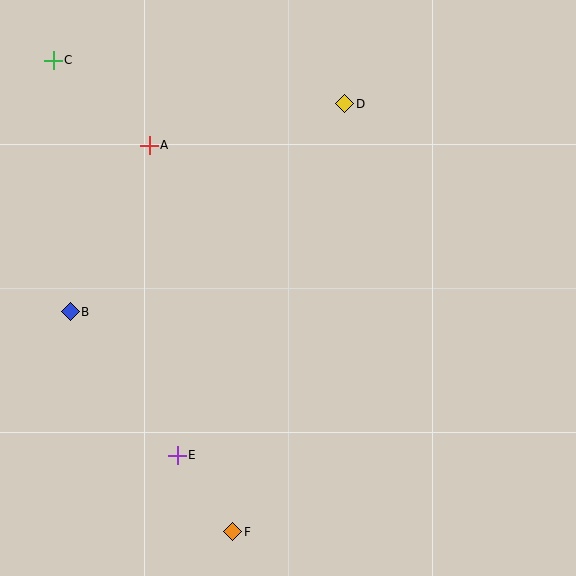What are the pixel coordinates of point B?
Point B is at (70, 312).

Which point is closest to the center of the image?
Point D at (345, 104) is closest to the center.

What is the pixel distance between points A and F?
The distance between A and F is 395 pixels.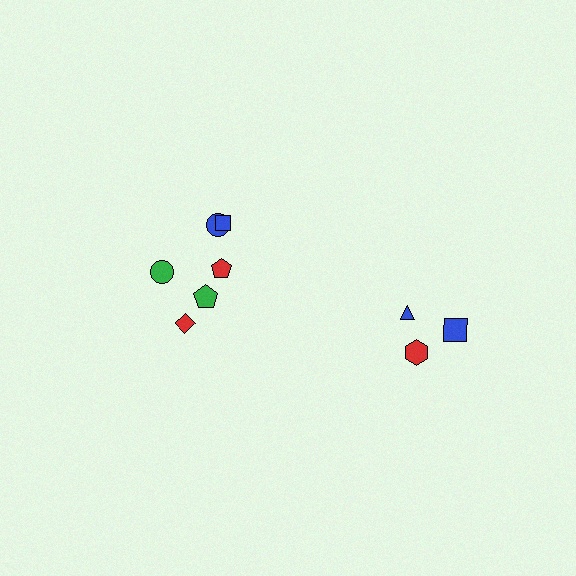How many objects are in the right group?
There are 3 objects.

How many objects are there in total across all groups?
There are 9 objects.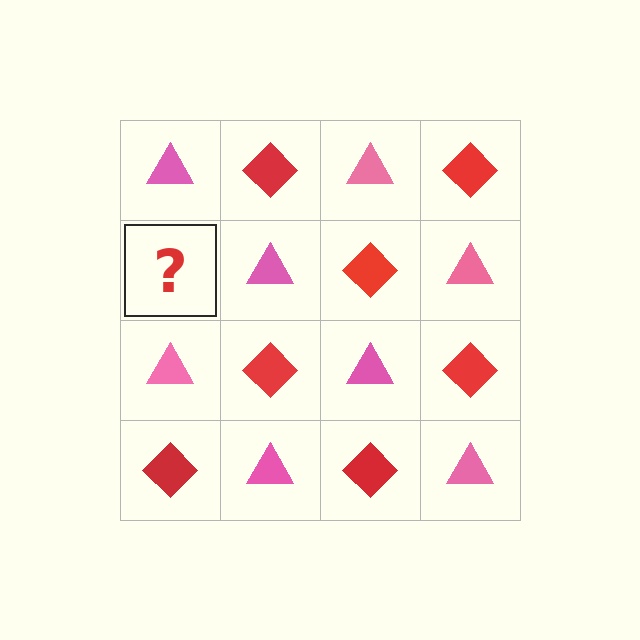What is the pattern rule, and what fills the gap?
The rule is that it alternates pink triangle and red diamond in a checkerboard pattern. The gap should be filled with a red diamond.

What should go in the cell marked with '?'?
The missing cell should contain a red diamond.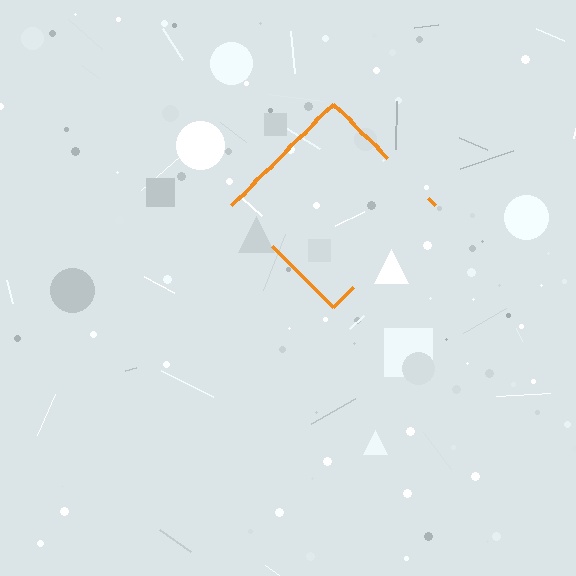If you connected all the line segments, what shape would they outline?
They would outline a diamond.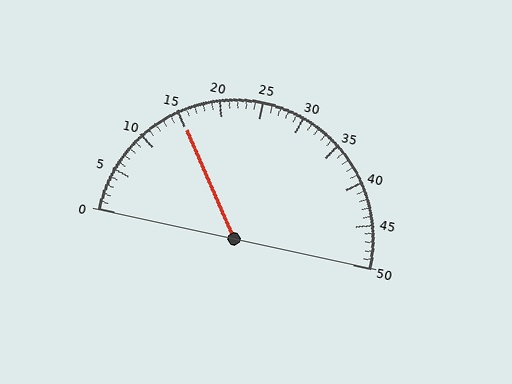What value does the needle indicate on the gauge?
The needle indicates approximately 15.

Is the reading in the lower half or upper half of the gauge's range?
The reading is in the lower half of the range (0 to 50).